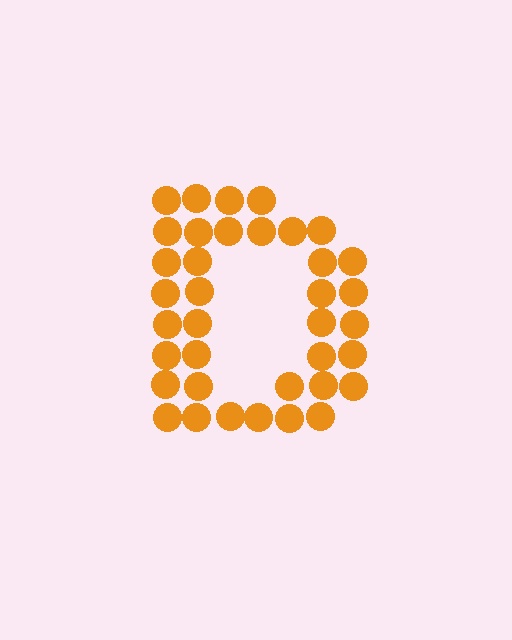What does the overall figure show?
The overall figure shows the letter D.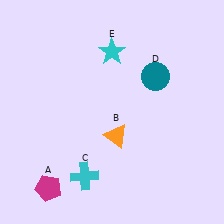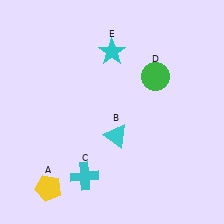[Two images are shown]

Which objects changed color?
A changed from magenta to yellow. B changed from orange to cyan. D changed from teal to green.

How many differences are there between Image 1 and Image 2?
There are 3 differences between the two images.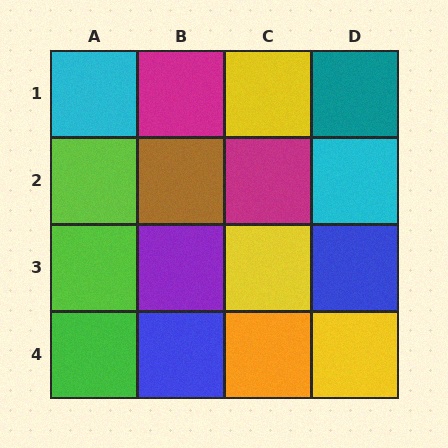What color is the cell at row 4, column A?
Green.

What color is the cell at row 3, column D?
Blue.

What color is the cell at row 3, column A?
Lime.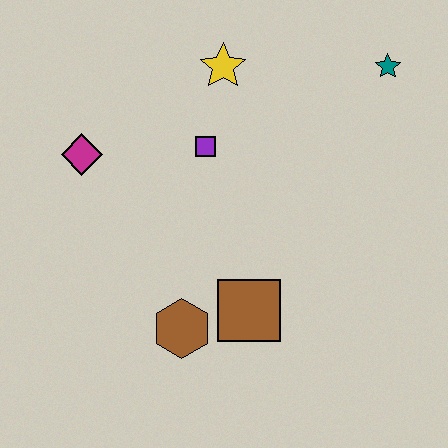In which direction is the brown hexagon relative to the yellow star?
The brown hexagon is below the yellow star.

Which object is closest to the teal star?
The yellow star is closest to the teal star.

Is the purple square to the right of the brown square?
No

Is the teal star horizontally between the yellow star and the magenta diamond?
No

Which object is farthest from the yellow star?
The brown hexagon is farthest from the yellow star.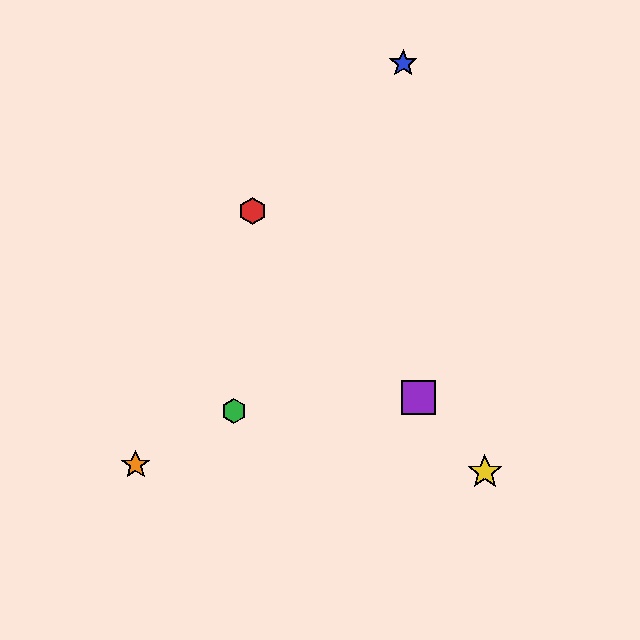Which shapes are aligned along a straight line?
The red hexagon, the yellow star, the purple square are aligned along a straight line.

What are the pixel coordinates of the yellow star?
The yellow star is at (485, 472).